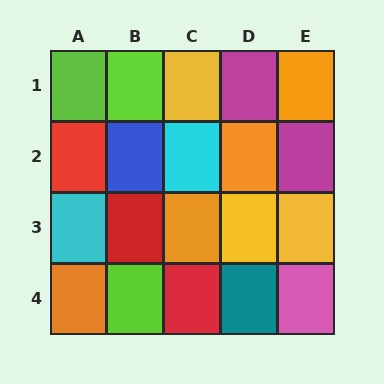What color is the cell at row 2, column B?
Blue.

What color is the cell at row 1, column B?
Lime.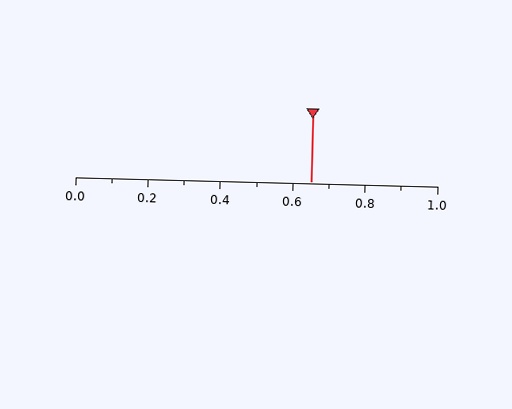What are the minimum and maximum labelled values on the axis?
The axis runs from 0.0 to 1.0.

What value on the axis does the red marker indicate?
The marker indicates approximately 0.65.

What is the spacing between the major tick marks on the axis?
The major ticks are spaced 0.2 apart.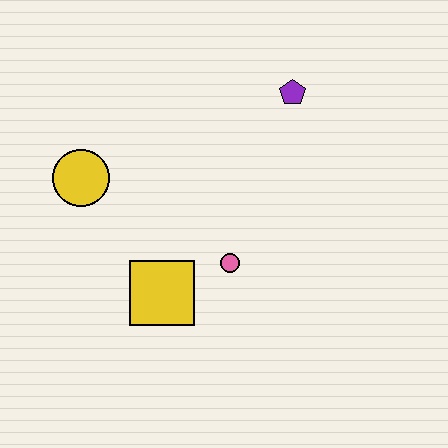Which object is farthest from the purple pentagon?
The yellow square is farthest from the purple pentagon.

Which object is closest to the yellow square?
The pink circle is closest to the yellow square.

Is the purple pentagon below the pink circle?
No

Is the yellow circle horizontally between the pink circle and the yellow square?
No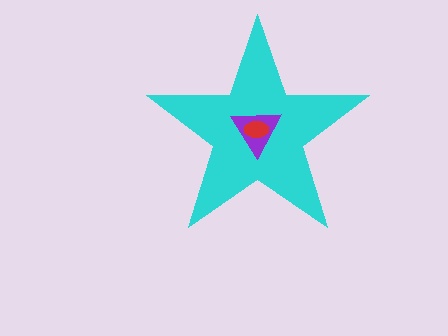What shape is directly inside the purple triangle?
The red ellipse.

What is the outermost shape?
The cyan star.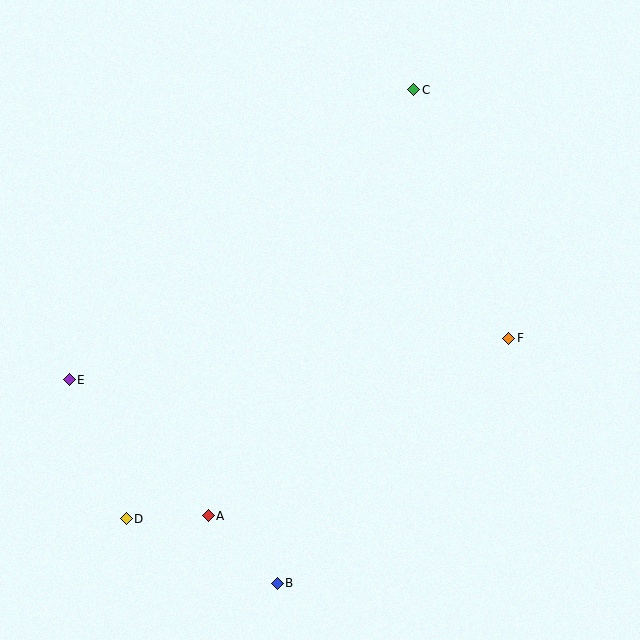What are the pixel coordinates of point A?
Point A is at (208, 516).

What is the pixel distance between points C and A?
The distance between C and A is 473 pixels.